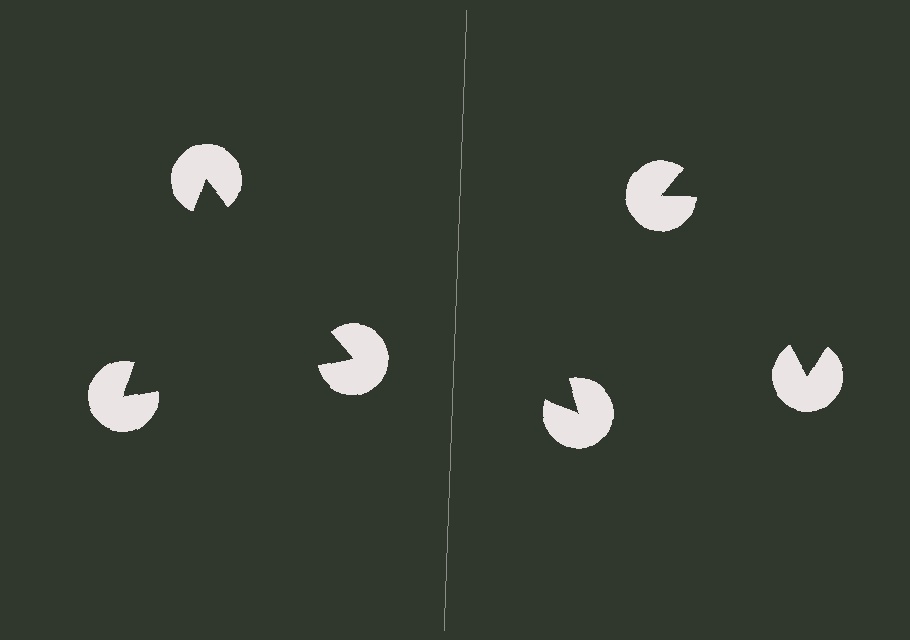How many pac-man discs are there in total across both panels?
6 — 3 on each side.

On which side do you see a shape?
An illusory triangle appears on the left side. On the right side the wedge cuts are rotated, so no coherent shape forms.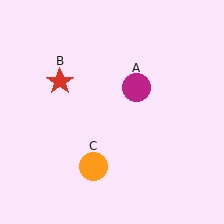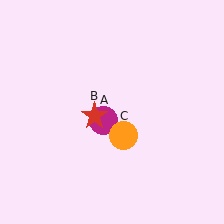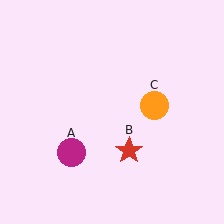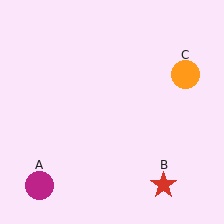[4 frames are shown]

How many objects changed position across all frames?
3 objects changed position: magenta circle (object A), red star (object B), orange circle (object C).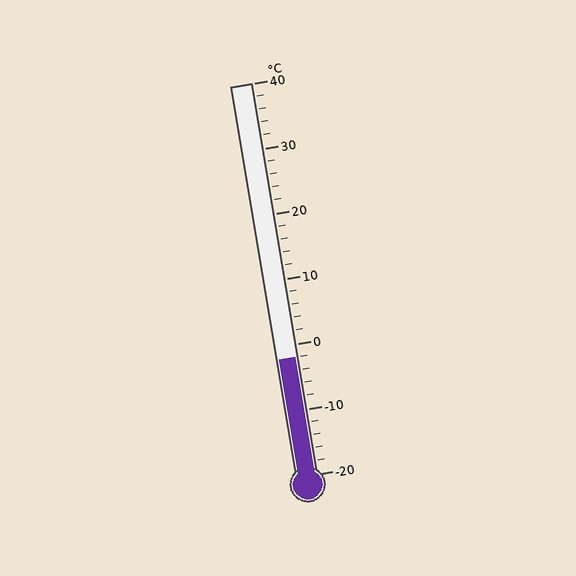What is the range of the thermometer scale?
The thermometer scale ranges from -20°C to 40°C.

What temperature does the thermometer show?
The thermometer shows approximately -2°C.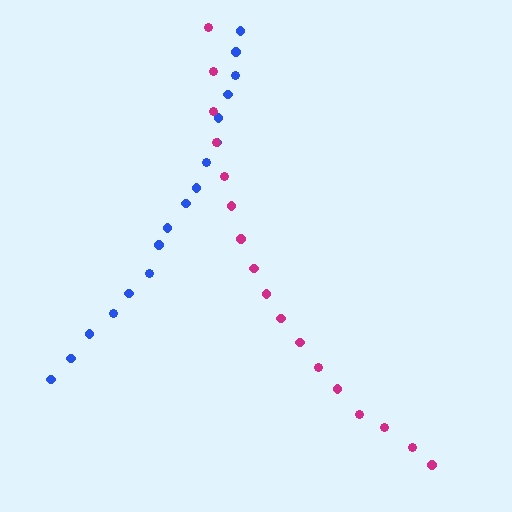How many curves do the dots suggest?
There are 2 distinct paths.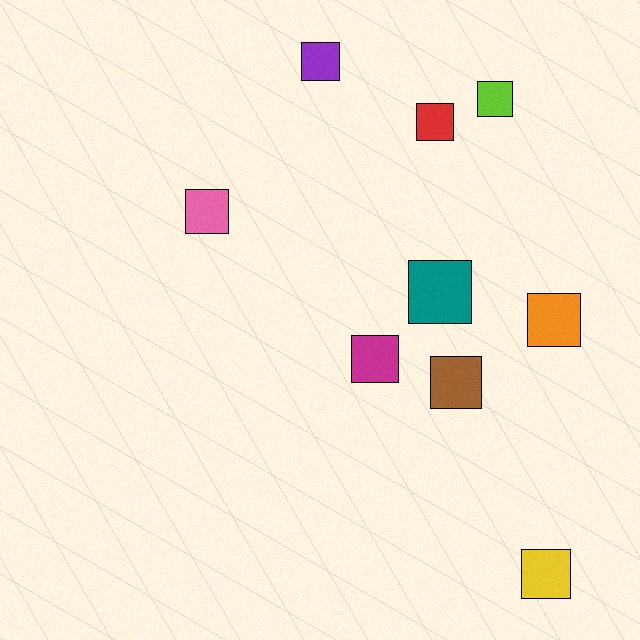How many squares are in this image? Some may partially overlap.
There are 9 squares.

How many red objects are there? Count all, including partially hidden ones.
There is 1 red object.